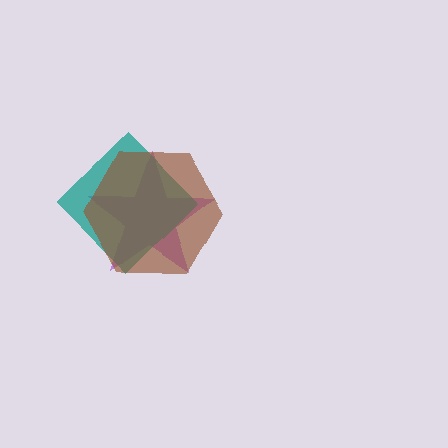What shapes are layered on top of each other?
The layered shapes are: a purple star, a teal diamond, a brown hexagon.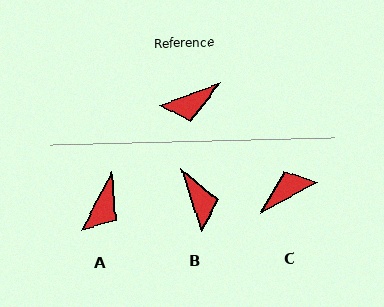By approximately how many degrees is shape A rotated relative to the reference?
Approximately 43 degrees counter-clockwise.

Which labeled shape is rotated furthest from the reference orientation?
C, about 172 degrees away.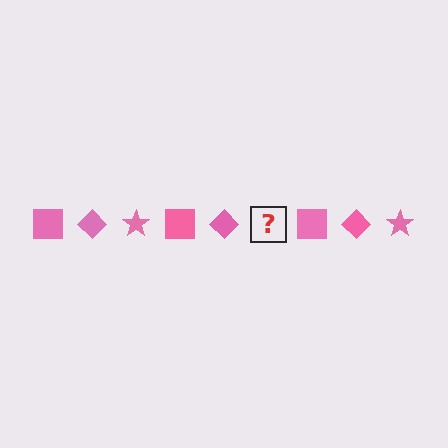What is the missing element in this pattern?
The missing element is a pink star.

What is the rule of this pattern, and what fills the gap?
The rule is that the pattern cycles through square, diamond, star shapes in pink. The gap should be filled with a pink star.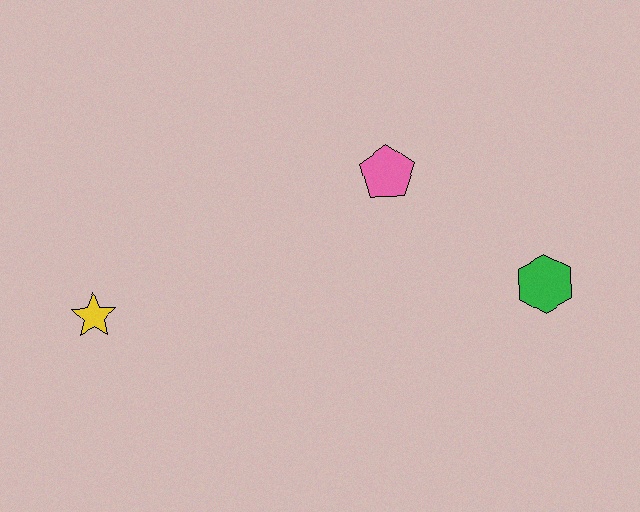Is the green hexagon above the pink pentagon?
No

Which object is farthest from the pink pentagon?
The yellow star is farthest from the pink pentagon.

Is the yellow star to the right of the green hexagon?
No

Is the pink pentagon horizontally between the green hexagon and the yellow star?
Yes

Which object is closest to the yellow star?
The pink pentagon is closest to the yellow star.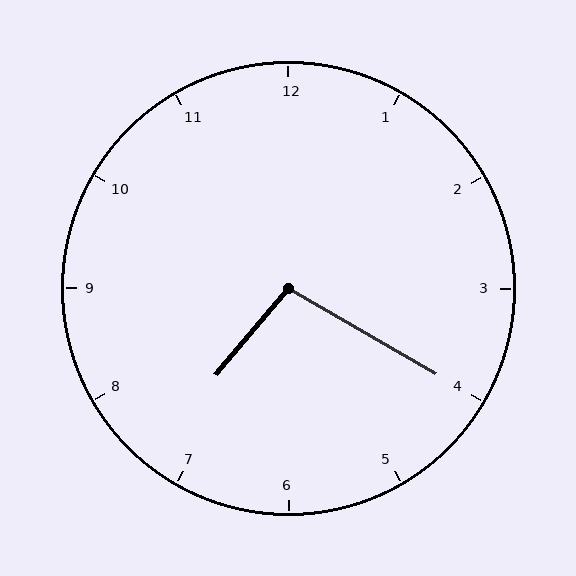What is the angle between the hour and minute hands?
Approximately 100 degrees.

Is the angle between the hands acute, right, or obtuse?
It is obtuse.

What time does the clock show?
7:20.